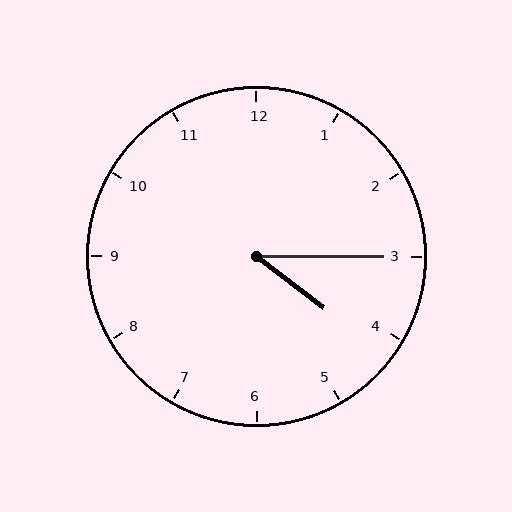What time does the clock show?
4:15.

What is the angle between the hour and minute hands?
Approximately 38 degrees.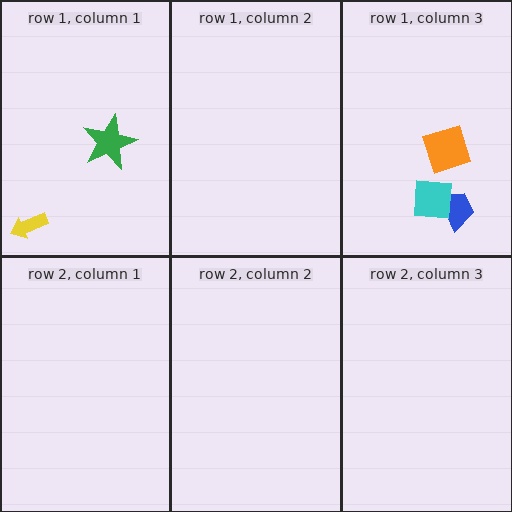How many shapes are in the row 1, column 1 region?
2.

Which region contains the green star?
The row 1, column 1 region.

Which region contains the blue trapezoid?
The row 1, column 3 region.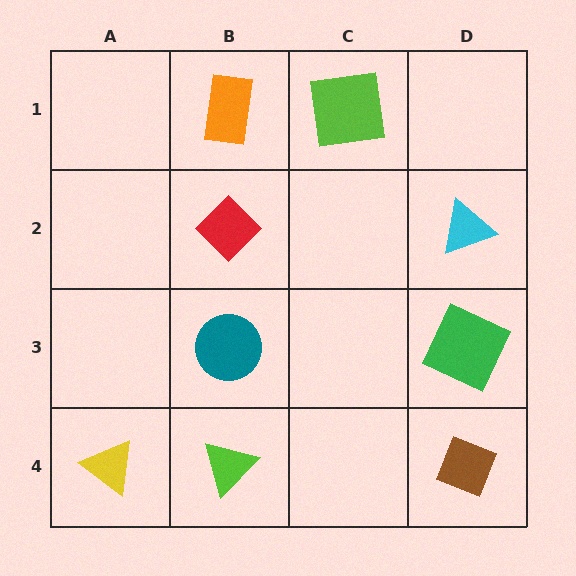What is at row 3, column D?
A green square.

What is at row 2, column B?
A red diamond.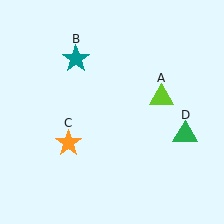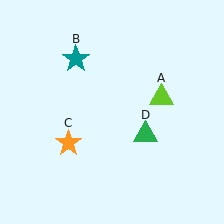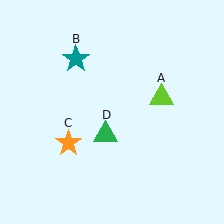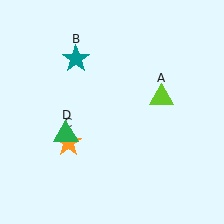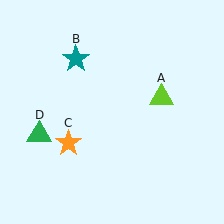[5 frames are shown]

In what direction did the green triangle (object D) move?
The green triangle (object D) moved left.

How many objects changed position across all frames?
1 object changed position: green triangle (object D).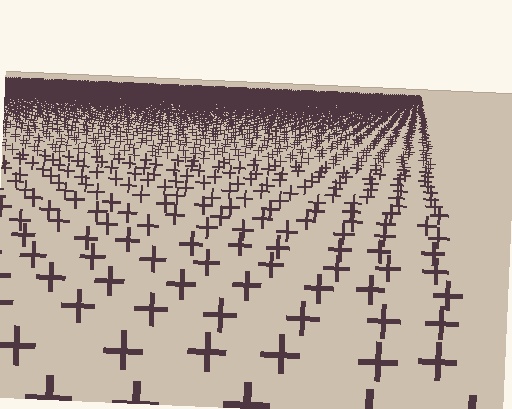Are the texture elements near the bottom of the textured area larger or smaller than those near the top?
Larger. Near the bottom, elements are closer to the viewer and appear at a bigger on-screen size.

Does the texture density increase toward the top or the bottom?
Density increases toward the top.